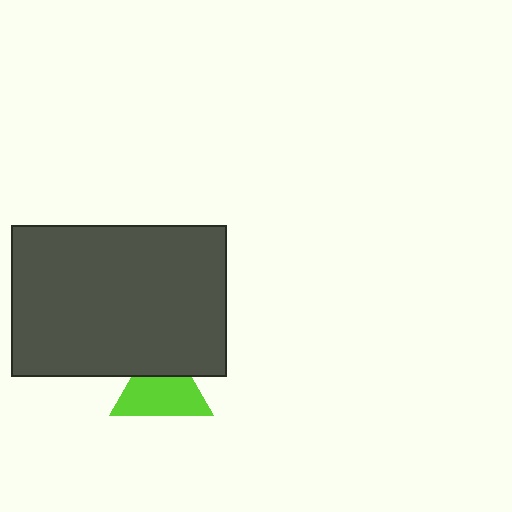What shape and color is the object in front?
The object in front is a dark gray rectangle.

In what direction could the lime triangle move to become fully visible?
The lime triangle could move down. That would shift it out from behind the dark gray rectangle entirely.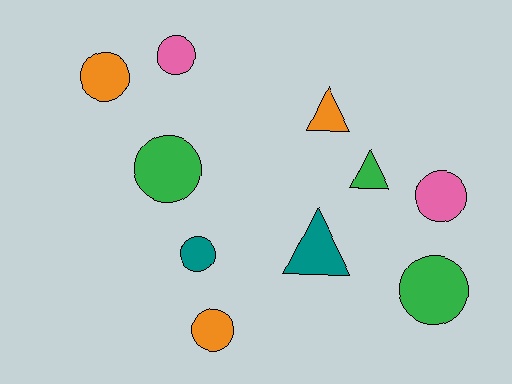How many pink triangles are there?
There are no pink triangles.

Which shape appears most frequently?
Circle, with 7 objects.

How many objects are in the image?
There are 10 objects.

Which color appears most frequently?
Green, with 3 objects.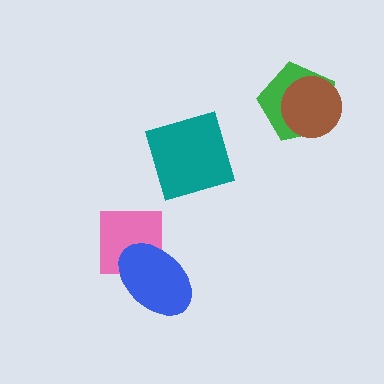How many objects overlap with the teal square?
0 objects overlap with the teal square.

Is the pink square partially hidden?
Yes, it is partially covered by another shape.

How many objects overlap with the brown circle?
1 object overlaps with the brown circle.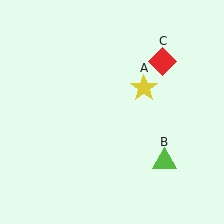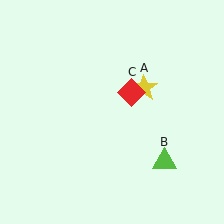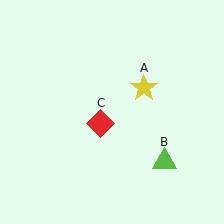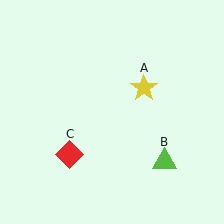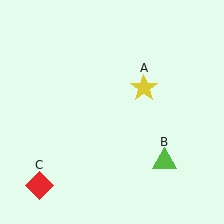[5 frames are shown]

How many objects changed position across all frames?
1 object changed position: red diamond (object C).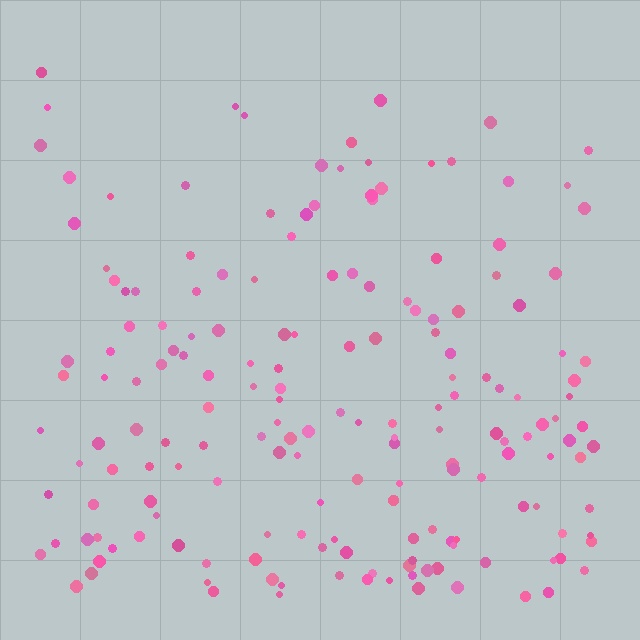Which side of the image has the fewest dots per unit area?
The top.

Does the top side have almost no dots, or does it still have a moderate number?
Still a moderate number, just noticeably fewer than the bottom.